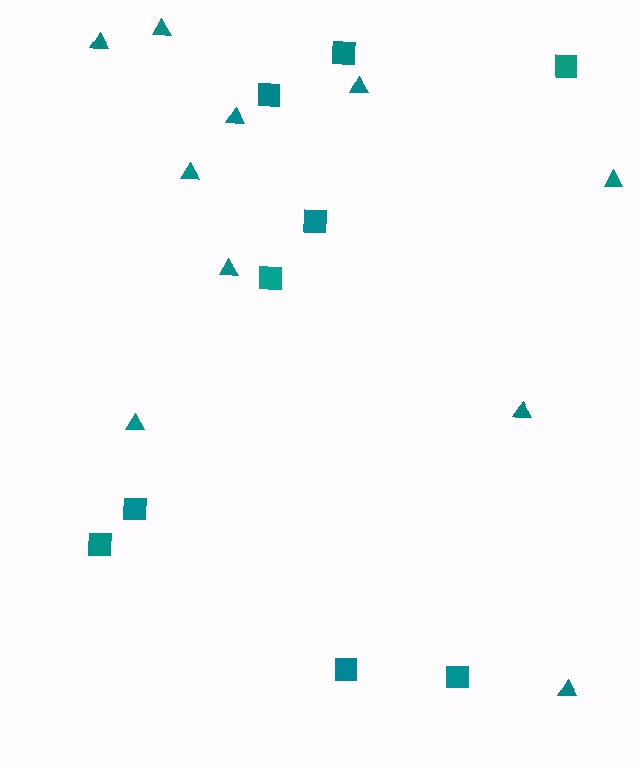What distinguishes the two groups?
There are 2 groups: one group of triangles (10) and one group of squares (9).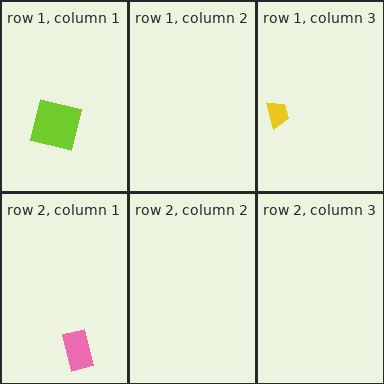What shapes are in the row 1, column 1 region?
The lime square.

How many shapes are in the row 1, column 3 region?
1.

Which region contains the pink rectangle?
The row 2, column 1 region.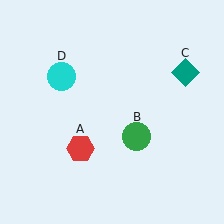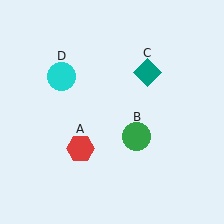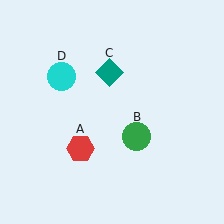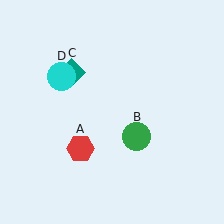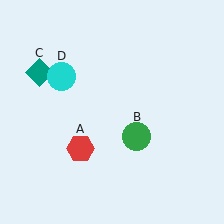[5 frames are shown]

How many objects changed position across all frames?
1 object changed position: teal diamond (object C).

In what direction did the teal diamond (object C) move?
The teal diamond (object C) moved left.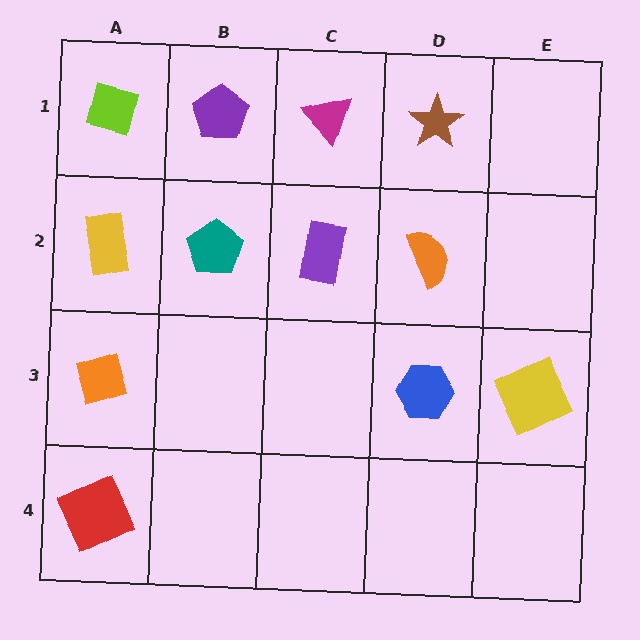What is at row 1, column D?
A brown star.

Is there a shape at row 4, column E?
No, that cell is empty.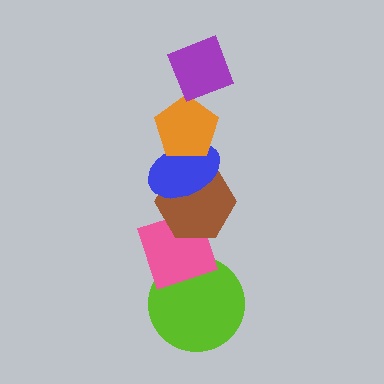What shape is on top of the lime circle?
The pink diamond is on top of the lime circle.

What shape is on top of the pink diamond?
The brown hexagon is on top of the pink diamond.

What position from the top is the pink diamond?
The pink diamond is 5th from the top.